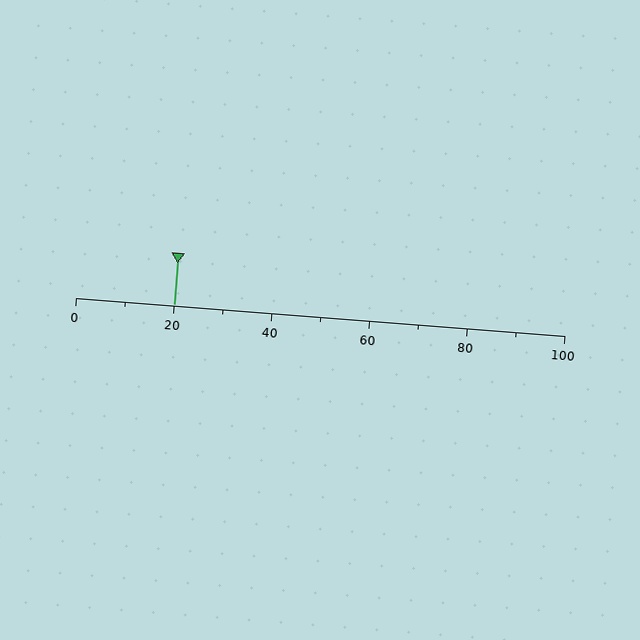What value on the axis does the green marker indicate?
The marker indicates approximately 20.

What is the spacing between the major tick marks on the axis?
The major ticks are spaced 20 apart.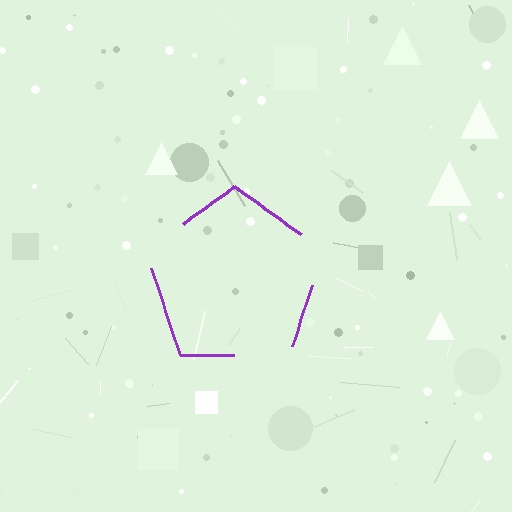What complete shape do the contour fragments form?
The contour fragments form a pentagon.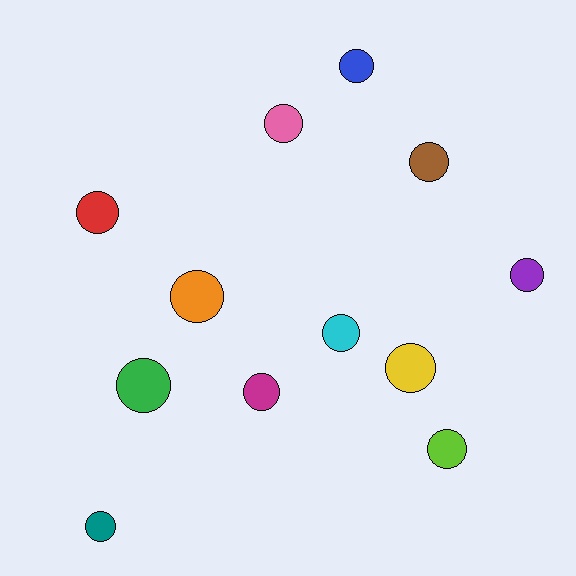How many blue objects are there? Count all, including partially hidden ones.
There is 1 blue object.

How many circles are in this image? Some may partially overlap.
There are 12 circles.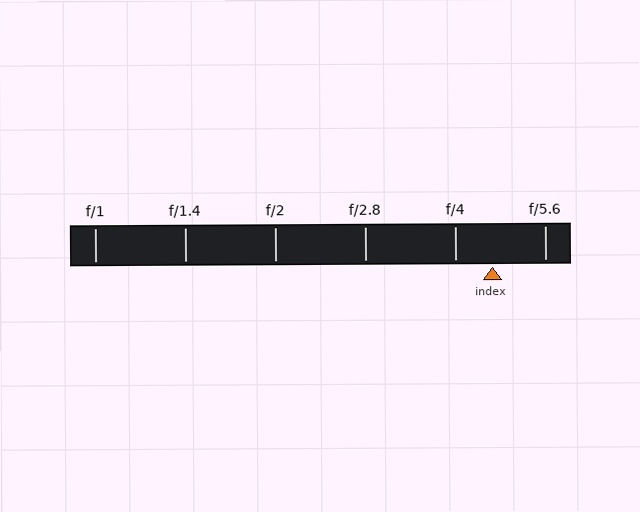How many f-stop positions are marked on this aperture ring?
There are 6 f-stop positions marked.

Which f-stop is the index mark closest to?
The index mark is closest to f/4.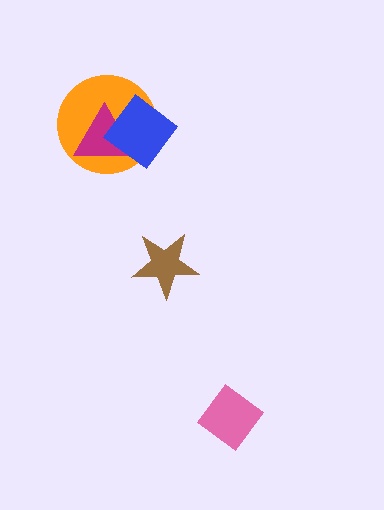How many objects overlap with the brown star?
0 objects overlap with the brown star.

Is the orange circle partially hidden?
Yes, it is partially covered by another shape.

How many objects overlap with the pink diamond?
0 objects overlap with the pink diamond.